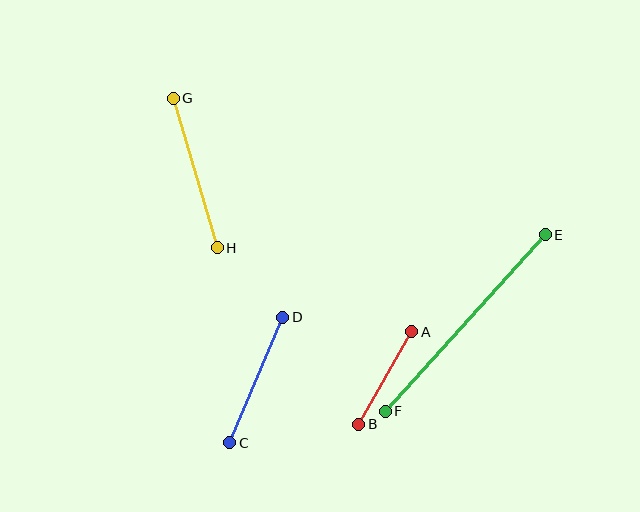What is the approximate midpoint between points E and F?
The midpoint is at approximately (465, 323) pixels.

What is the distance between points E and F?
The distance is approximately 239 pixels.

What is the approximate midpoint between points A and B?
The midpoint is at approximately (385, 378) pixels.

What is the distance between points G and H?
The distance is approximately 156 pixels.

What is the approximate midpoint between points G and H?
The midpoint is at approximately (195, 173) pixels.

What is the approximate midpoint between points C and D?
The midpoint is at approximately (256, 380) pixels.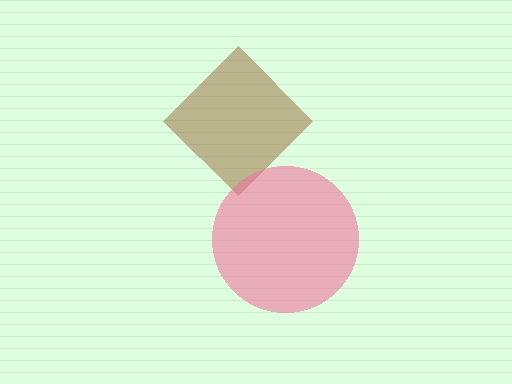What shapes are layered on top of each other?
The layered shapes are: a brown diamond, a pink circle.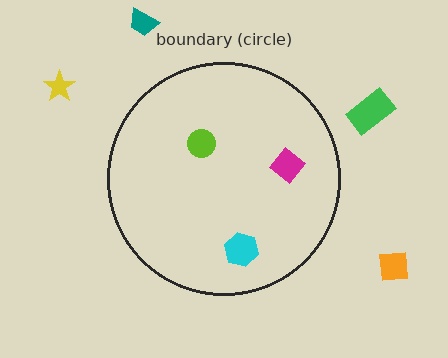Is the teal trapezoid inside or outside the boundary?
Outside.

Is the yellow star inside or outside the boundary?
Outside.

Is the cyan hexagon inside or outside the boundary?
Inside.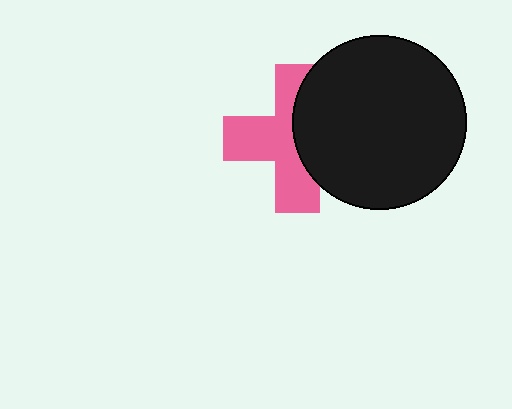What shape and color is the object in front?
The object in front is a black circle.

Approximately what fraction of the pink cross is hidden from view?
Roughly 42% of the pink cross is hidden behind the black circle.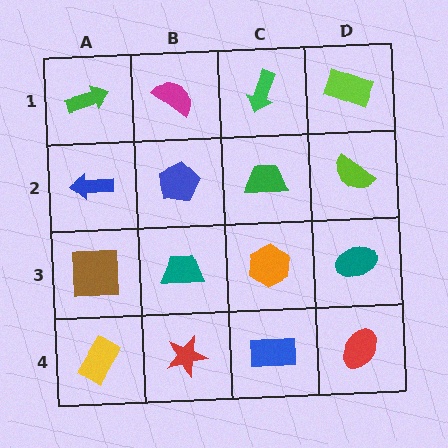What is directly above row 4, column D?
A teal ellipse.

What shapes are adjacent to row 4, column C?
An orange hexagon (row 3, column C), a red star (row 4, column B), a red ellipse (row 4, column D).